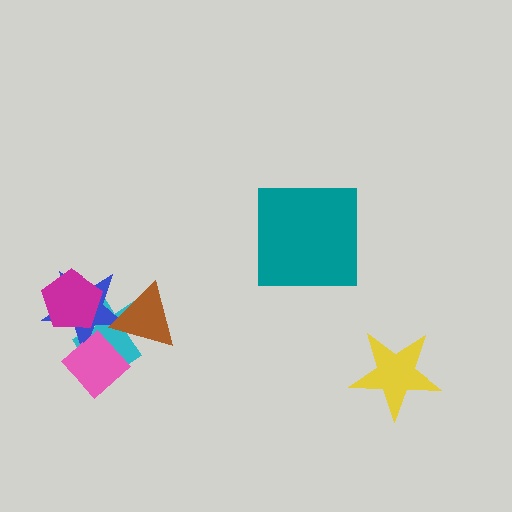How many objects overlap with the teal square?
0 objects overlap with the teal square.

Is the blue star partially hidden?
Yes, it is partially covered by another shape.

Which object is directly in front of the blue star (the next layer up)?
The brown triangle is directly in front of the blue star.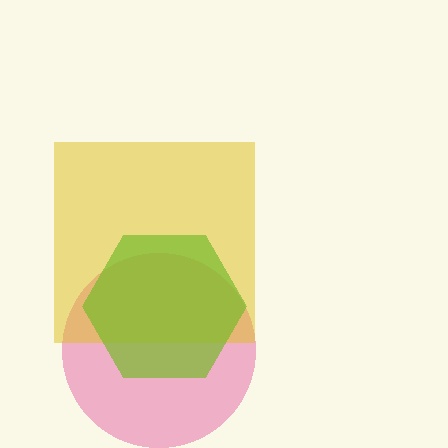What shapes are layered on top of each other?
The layered shapes are: a pink circle, a yellow square, a lime hexagon.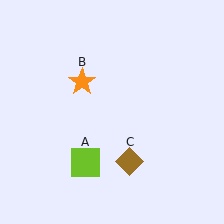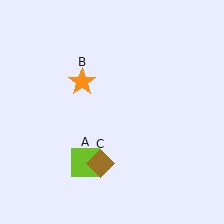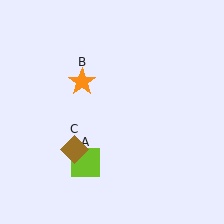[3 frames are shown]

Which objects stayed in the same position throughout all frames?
Lime square (object A) and orange star (object B) remained stationary.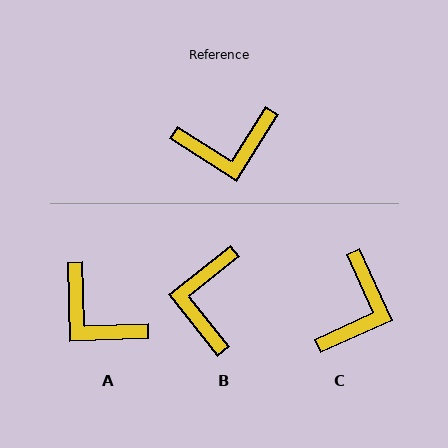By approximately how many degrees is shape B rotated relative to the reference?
Approximately 109 degrees clockwise.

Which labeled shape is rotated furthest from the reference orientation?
B, about 109 degrees away.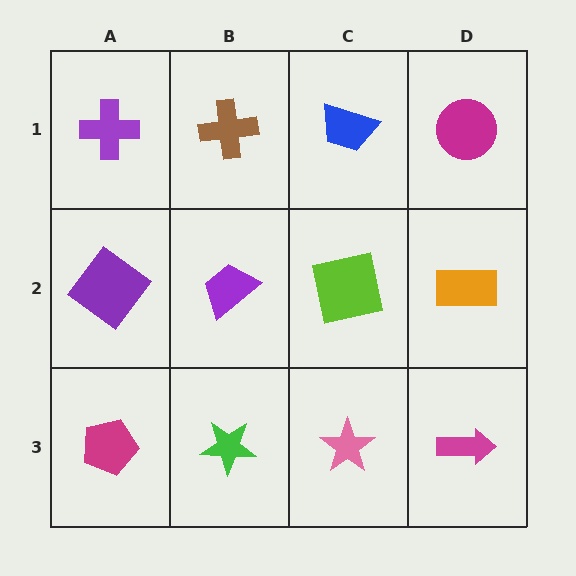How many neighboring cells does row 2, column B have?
4.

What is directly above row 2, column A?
A purple cross.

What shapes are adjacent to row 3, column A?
A purple diamond (row 2, column A), a green star (row 3, column B).